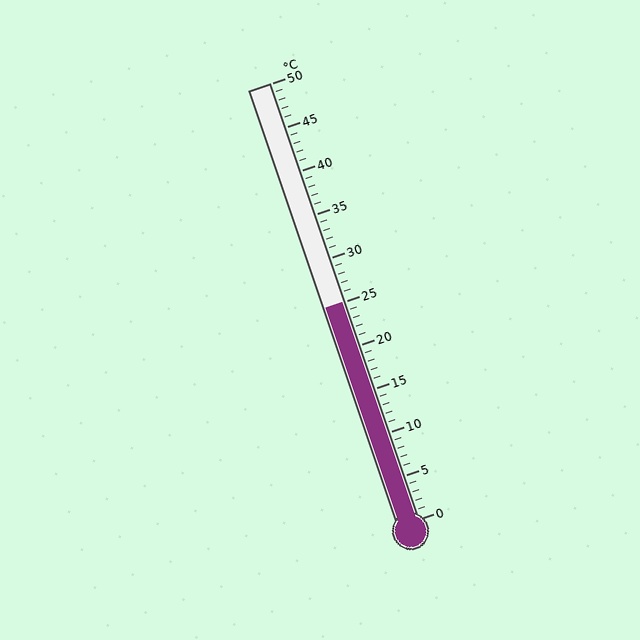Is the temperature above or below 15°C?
The temperature is above 15°C.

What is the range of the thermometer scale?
The thermometer scale ranges from 0°C to 50°C.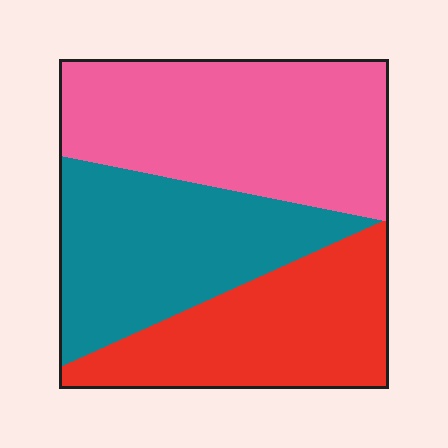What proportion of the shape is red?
Red covers around 30% of the shape.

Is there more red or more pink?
Pink.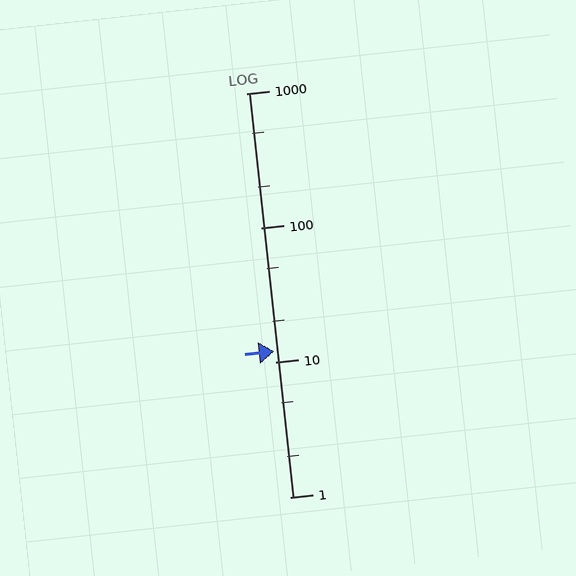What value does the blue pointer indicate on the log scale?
The pointer indicates approximately 12.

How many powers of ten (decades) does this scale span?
The scale spans 3 decades, from 1 to 1000.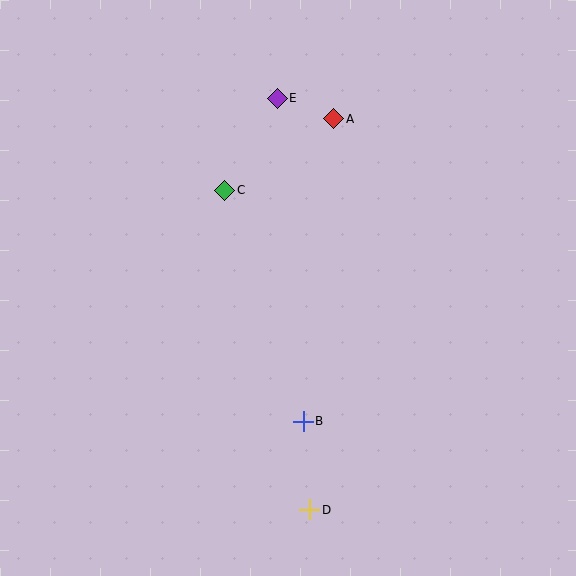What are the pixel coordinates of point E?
Point E is at (277, 98).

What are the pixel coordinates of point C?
Point C is at (225, 190).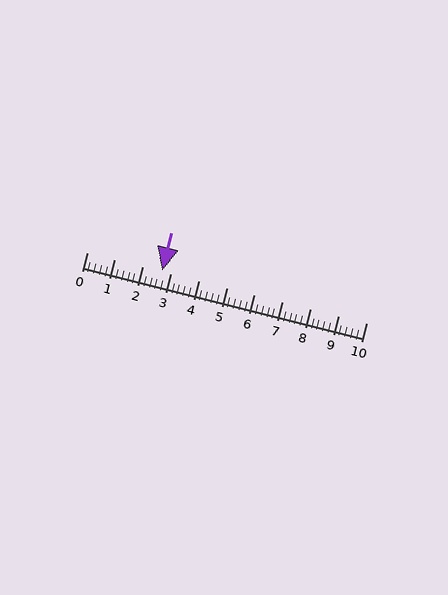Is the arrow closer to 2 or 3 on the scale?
The arrow is closer to 3.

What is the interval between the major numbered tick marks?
The major tick marks are spaced 1 units apart.